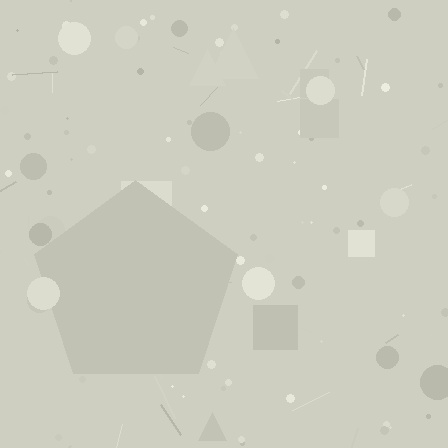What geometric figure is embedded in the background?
A pentagon is embedded in the background.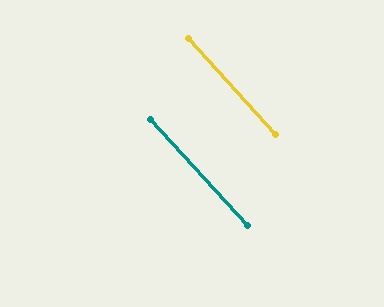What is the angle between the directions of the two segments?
Approximately 0 degrees.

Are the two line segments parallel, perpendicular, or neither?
Parallel — their directions differ by only 0.3°.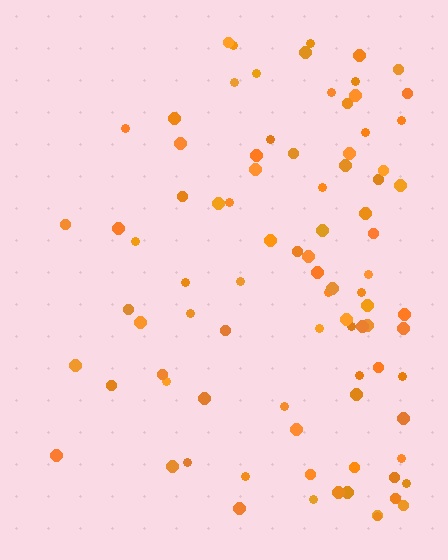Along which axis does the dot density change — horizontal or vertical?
Horizontal.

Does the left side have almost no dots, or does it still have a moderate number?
Still a moderate number, just noticeably fewer than the right.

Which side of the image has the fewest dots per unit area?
The left.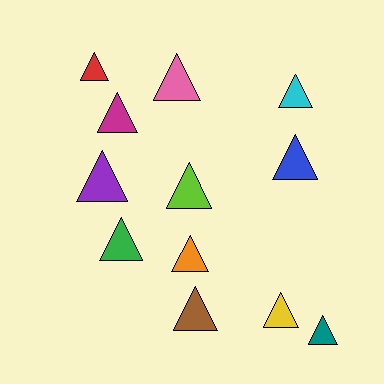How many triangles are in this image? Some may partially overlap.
There are 12 triangles.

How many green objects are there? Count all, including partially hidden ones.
There is 1 green object.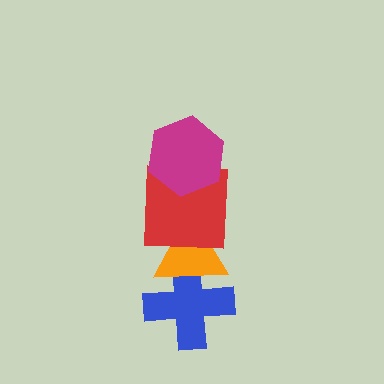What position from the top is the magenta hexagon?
The magenta hexagon is 1st from the top.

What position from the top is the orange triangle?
The orange triangle is 3rd from the top.